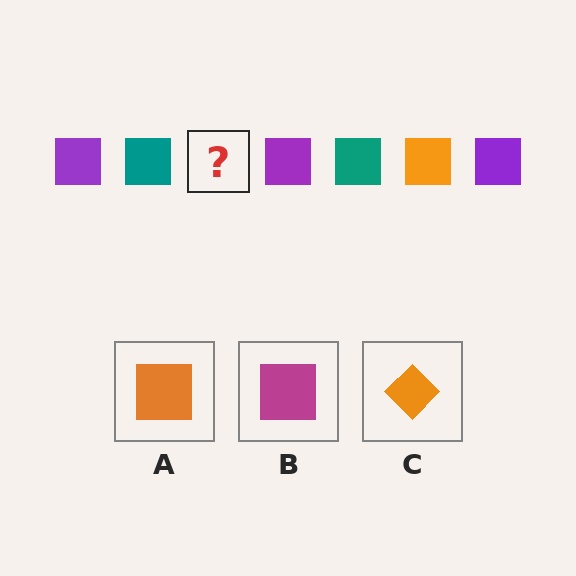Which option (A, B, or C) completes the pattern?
A.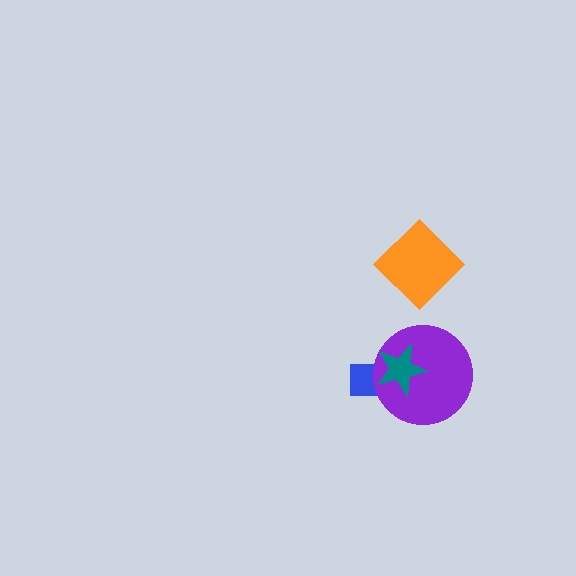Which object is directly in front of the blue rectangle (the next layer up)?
The purple circle is directly in front of the blue rectangle.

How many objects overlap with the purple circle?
2 objects overlap with the purple circle.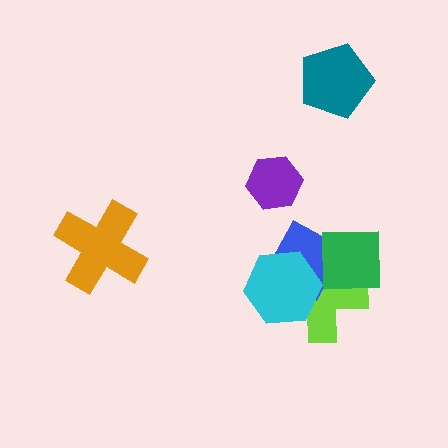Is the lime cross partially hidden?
Yes, it is partially covered by another shape.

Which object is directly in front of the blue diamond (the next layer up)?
The cyan hexagon is directly in front of the blue diamond.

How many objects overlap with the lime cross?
3 objects overlap with the lime cross.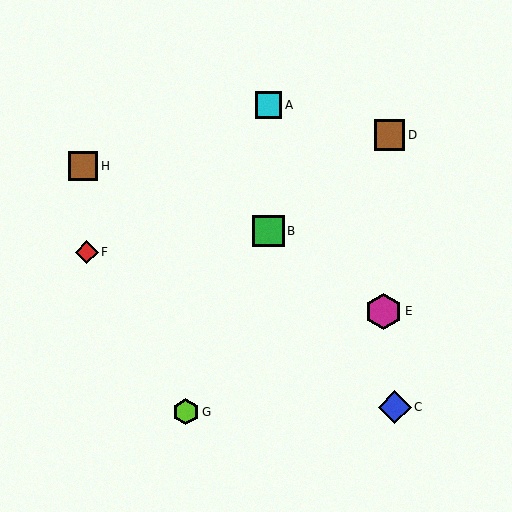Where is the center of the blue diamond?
The center of the blue diamond is at (395, 407).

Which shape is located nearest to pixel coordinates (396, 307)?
The magenta hexagon (labeled E) at (384, 311) is nearest to that location.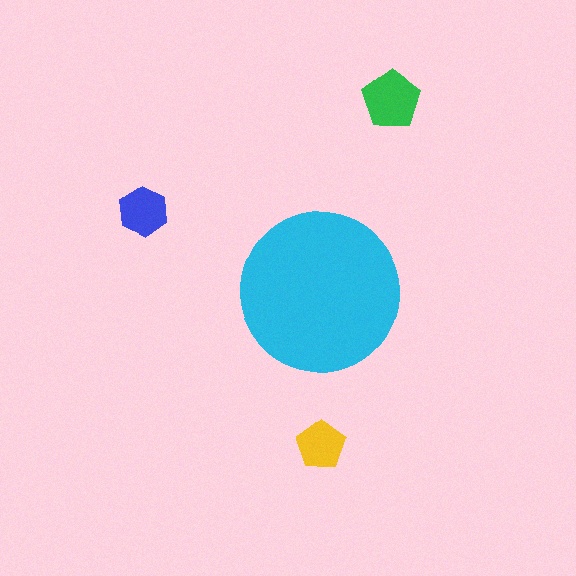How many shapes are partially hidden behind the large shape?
0 shapes are partially hidden.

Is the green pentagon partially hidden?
No, the green pentagon is fully visible.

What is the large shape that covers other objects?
A cyan circle.